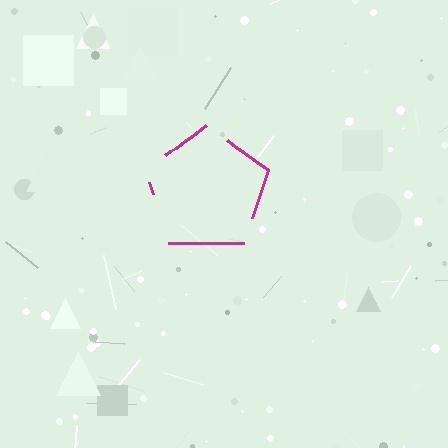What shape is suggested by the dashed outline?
The dashed outline suggests a pentagon.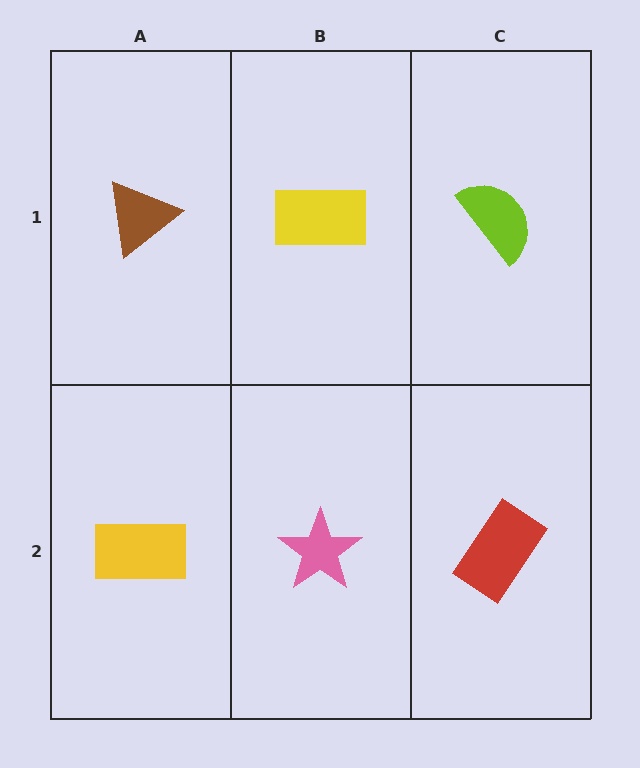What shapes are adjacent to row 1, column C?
A red rectangle (row 2, column C), a yellow rectangle (row 1, column B).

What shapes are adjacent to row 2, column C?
A lime semicircle (row 1, column C), a pink star (row 2, column B).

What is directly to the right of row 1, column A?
A yellow rectangle.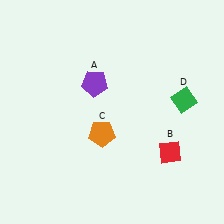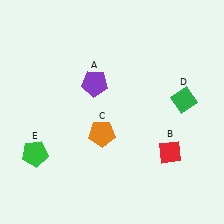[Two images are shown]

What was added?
A green pentagon (E) was added in Image 2.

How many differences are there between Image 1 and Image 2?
There is 1 difference between the two images.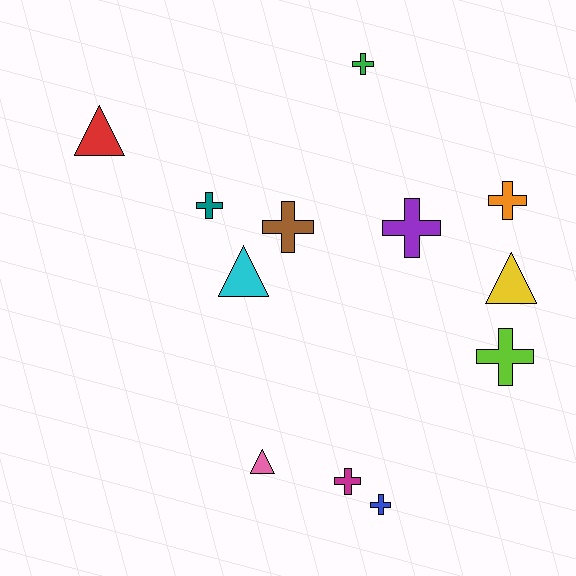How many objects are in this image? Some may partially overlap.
There are 12 objects.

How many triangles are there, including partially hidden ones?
There are 4 triangles.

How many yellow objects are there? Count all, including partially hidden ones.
There is 1 yellow object.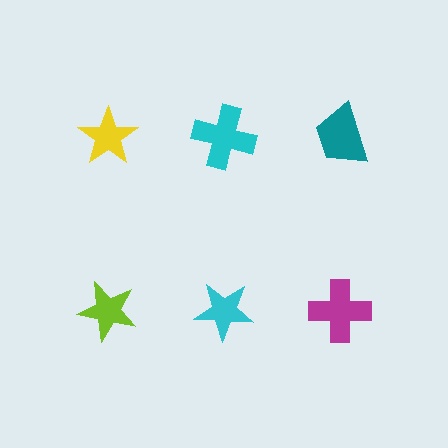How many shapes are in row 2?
3 shapes.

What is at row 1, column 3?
A teal trapezoid.